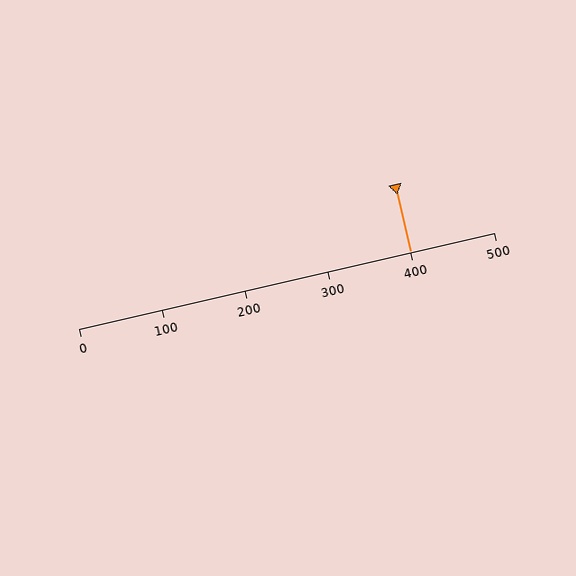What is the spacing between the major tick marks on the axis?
The major ticks are spaced 100 apart.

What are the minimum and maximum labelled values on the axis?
The axis runs from 0 to 500.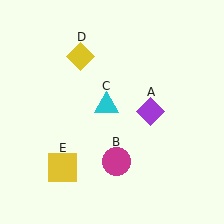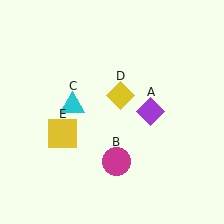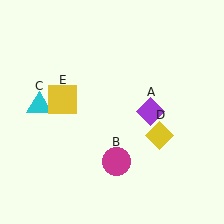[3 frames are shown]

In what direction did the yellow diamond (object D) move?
The yellow diamond (object D) moved down and to the right.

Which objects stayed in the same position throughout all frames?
Purple diamond (object A) and magenta circle (object B) remained stationary.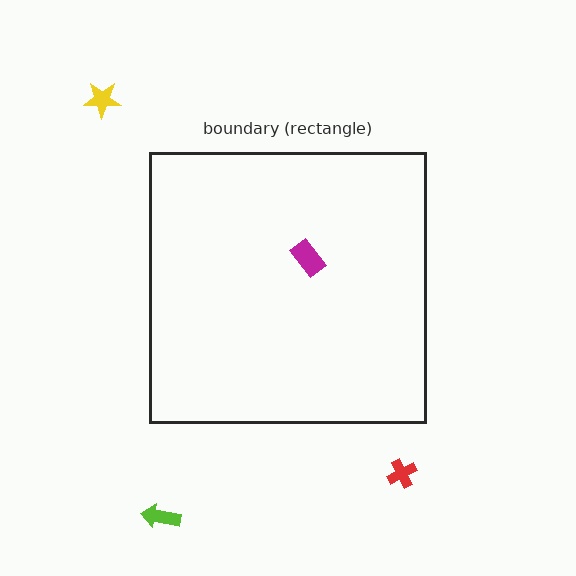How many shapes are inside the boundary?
1 inside, 3 outside.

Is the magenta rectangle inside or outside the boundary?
Inside.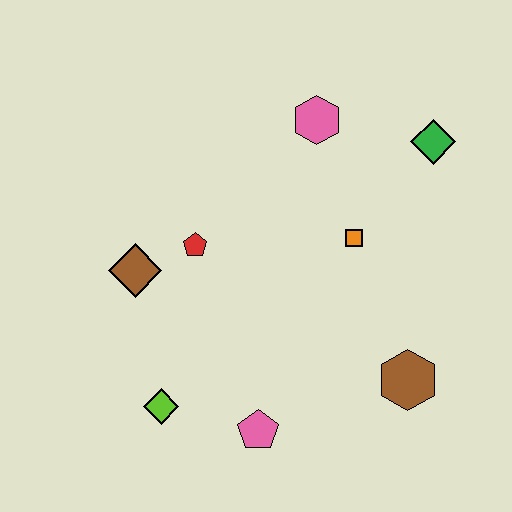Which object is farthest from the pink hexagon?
The lime diamond is farthest from the pink hexagon.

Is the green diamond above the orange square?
Yes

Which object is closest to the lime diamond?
The pink pentagon is closest to the lime diamond.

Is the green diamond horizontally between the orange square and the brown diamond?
No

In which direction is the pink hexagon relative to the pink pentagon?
The pink hexagon is above the pink pentagon.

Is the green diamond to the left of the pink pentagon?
No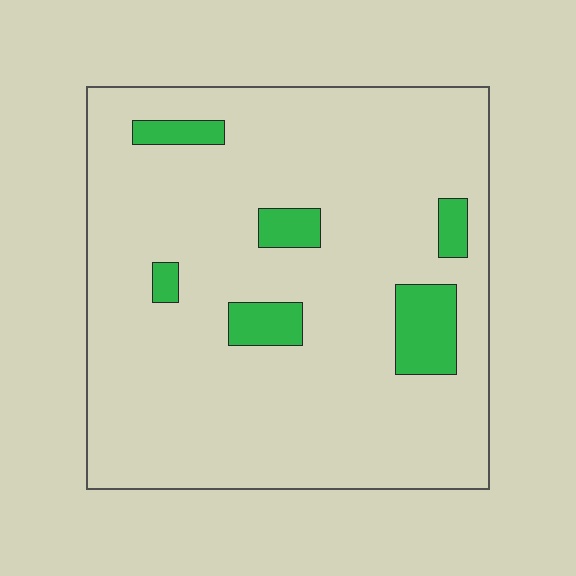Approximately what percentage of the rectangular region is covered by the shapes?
Approximately 10%.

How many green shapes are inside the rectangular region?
6.